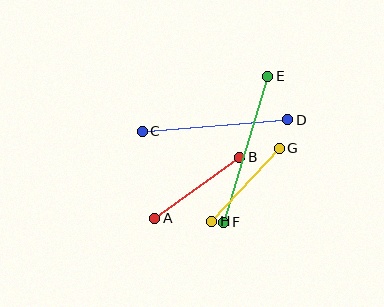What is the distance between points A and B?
The distance is approximately 104 pixels.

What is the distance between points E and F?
The distance is approximately 153 pixels.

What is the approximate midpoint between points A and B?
The midpoint is at approximately (197, 188) pixels.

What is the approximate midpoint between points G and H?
The midpoint is at approximately (246, 185) pixels.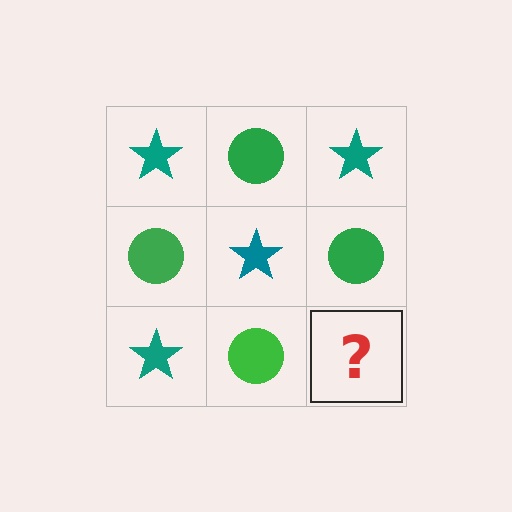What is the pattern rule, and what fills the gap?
The rule is that it alternates teal star and green circle in a checkerboard pattern. The gap should be filled with a teal star.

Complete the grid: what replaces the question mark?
The question mark should be replaced with a teal star.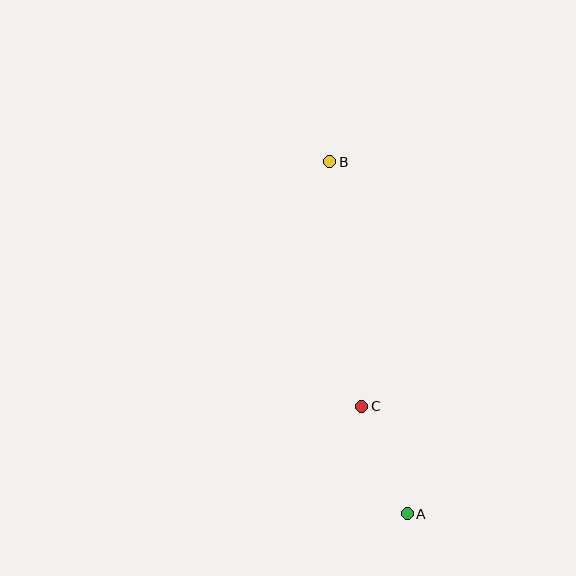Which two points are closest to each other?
Points A and C are closest to each other.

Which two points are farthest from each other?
Points A and B are farthest from each other.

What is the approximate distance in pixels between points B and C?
The distance between B and C is approximately 246 pixels.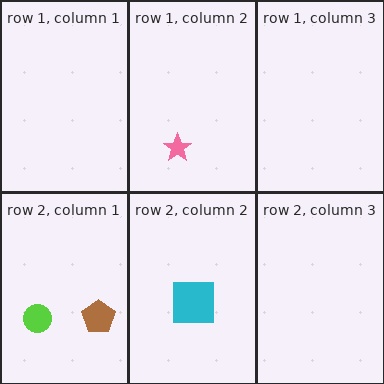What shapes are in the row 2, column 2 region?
The cyan square.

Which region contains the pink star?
The row 1, column 2 region.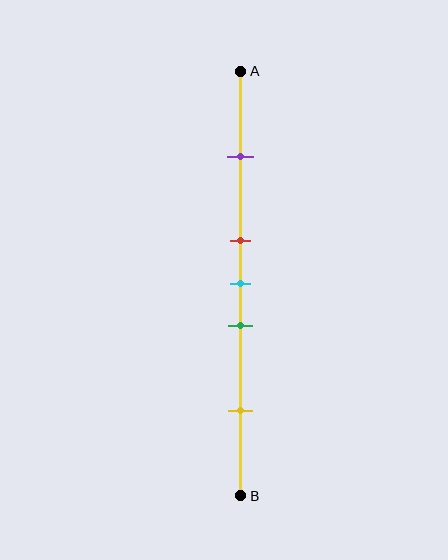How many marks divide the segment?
There are 5 marks dividing the segment.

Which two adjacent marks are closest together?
The red and cyan marks are the closest adjacent pair.